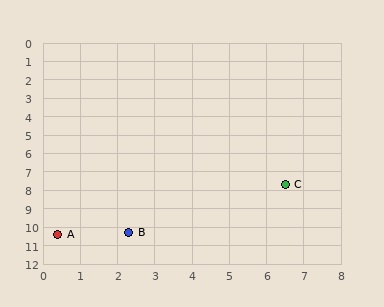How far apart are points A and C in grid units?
Points A and C are about 6.7 grid units apart.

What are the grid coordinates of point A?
Point A is at approximately (0.4, 10.4).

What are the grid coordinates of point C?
Point C is at approximately (6.5, 7.7).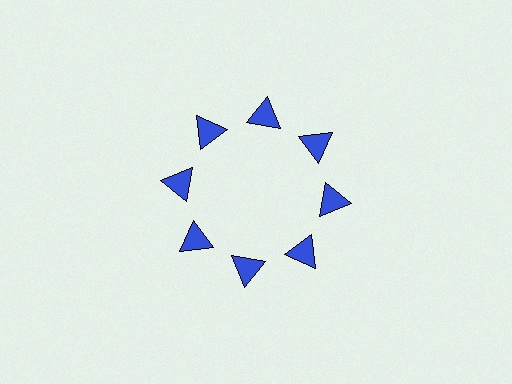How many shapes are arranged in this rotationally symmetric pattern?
There are 8 shapes, arranged in 8 groups of 1.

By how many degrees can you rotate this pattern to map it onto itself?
The pattern maps onto itself every 45 degrees of rotation.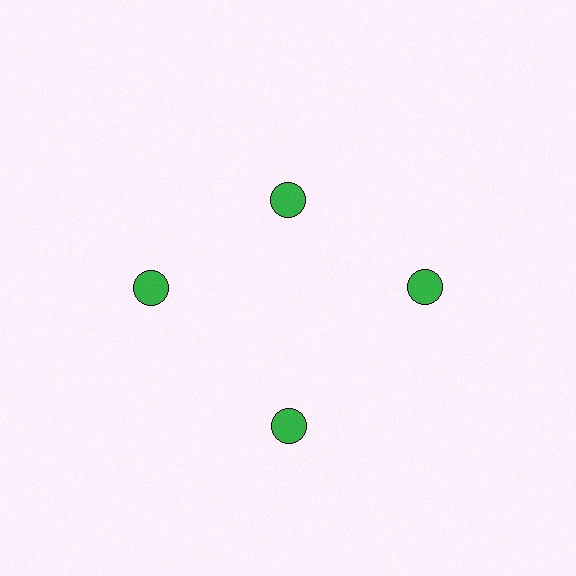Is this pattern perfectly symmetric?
No. The 4 green circles are arranged in a ring, but one element near the 12 o'clock position is pulled inward toward the center, breaking the 4-fold rotational symmetry.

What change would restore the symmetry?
The symmetry would be restored by moving it outward, back onto the ring so that all 4 circles sit at equal angles and equal distance from the center.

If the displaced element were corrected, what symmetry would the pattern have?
It would have 4-fold rotational symmetry — the pattern would map onto itself every 90 degrees.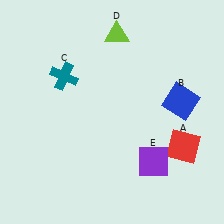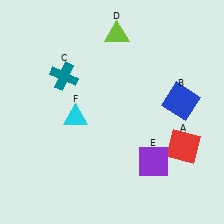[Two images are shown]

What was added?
A cyan triangle (F) was added in Image 2.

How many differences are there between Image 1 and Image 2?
There is 1 difference between the two images.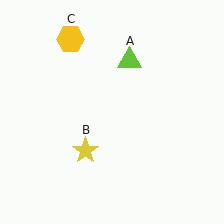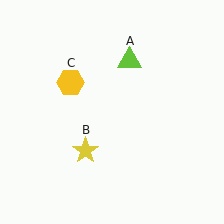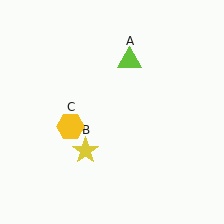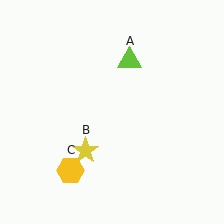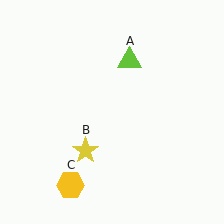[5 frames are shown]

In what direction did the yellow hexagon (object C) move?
The yellow hexagon (object C) moved down.